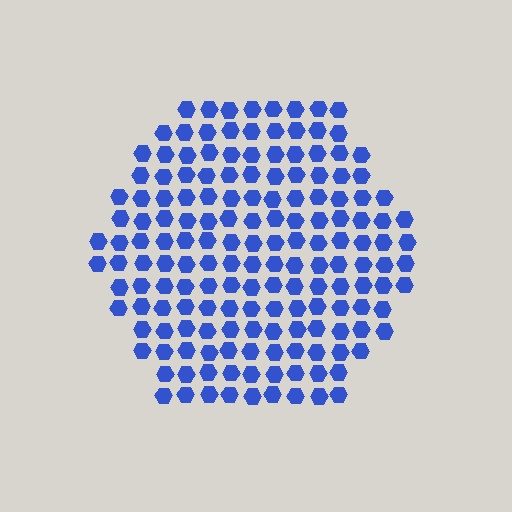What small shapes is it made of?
It is made of small hexagons.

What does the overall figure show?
The overall figure shows a hexagon.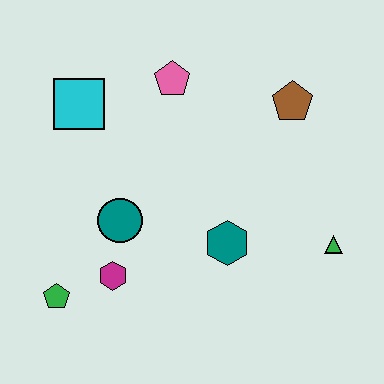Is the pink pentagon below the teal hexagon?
No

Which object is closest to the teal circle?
The magenta hexagon is closest to the teal circle.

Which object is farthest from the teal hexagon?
The cyan square is farthest from the teal hexagon.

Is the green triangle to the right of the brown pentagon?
Yes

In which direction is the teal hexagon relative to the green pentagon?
The teal hexagon is to the right of the green pentagon.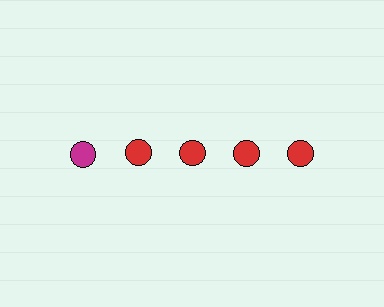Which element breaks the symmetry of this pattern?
The magenta circle in the top row, leftmost column breaks the symmetry. All other shapes are red circles.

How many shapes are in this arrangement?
There are 5 shapes arranged in a grid pattern.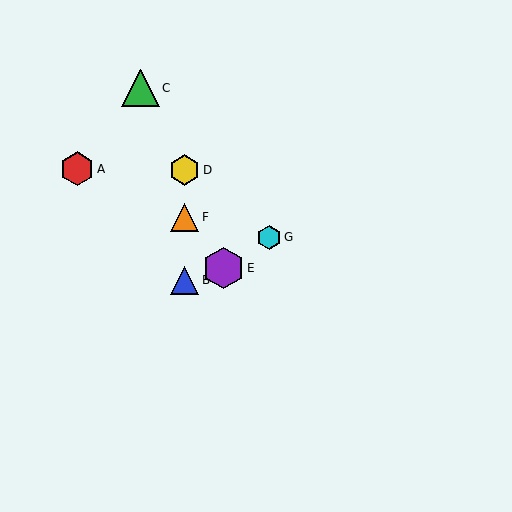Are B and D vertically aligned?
Yes, both are at x≈185.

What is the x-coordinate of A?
Object A is at x≈77.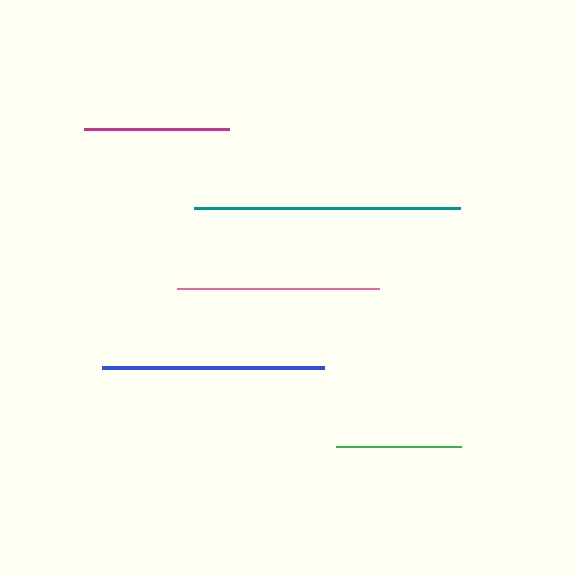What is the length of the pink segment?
The pink segment is approximately 202 pixels long.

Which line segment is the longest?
The teal line is the longest at approximately 266 pixels.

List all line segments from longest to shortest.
From longest to shortest: teal, blue, pink, magenta, green.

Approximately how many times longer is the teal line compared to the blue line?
The teal line is approximately 1.2 times the length of the blue line.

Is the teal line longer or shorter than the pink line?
The teal line is longer than the pink line.